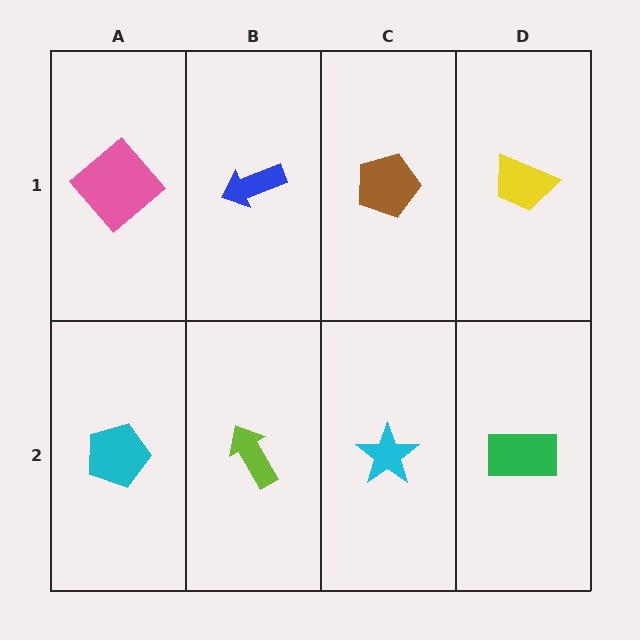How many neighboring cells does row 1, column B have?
3.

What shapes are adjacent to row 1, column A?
A cyan pentagon (row 2, column A), a blue arrow (row 1, column B).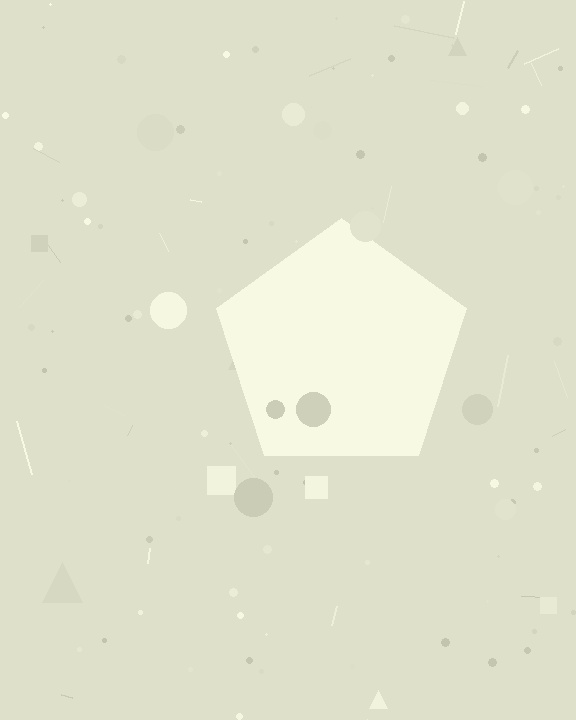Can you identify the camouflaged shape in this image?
The camouflaged shape is a pentagon.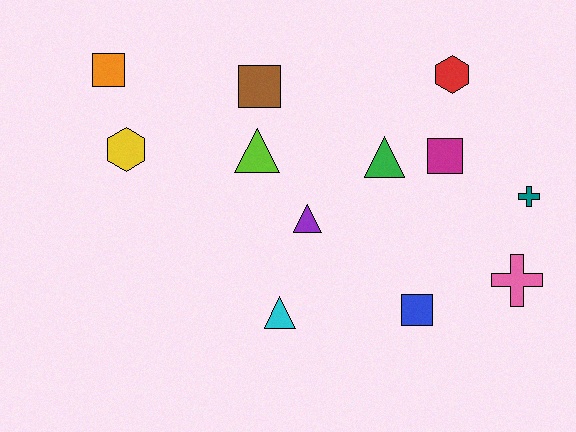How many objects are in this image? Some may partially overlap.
There are 12 objects.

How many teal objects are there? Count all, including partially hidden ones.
There is 1 teal object.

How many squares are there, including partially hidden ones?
There are 4 squares.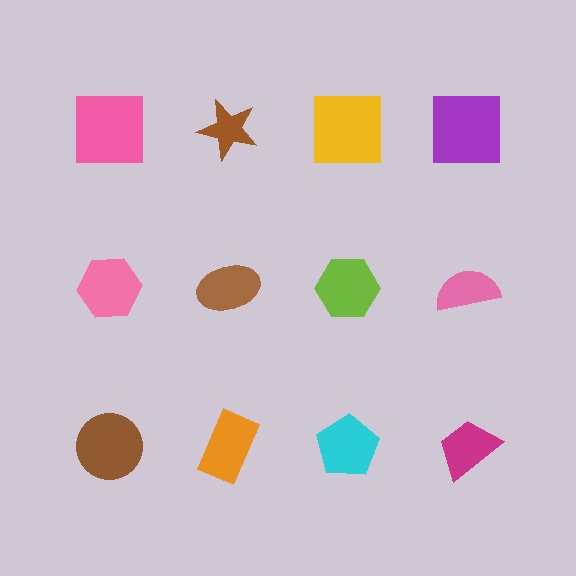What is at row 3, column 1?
A brown circle.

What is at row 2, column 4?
A pink semicircle.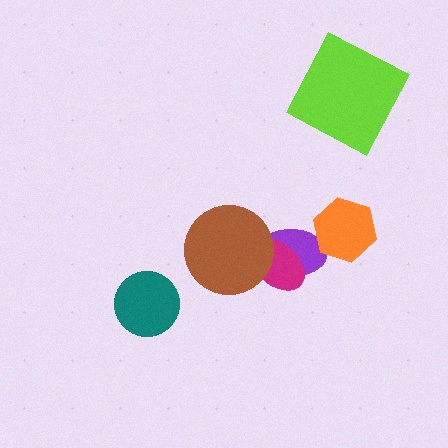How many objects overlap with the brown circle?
2 objects overlap with the brown circle.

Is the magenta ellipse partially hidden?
Yes, it is partially covered by another shape.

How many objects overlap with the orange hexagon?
1 object overlaps with the orange hexagon.